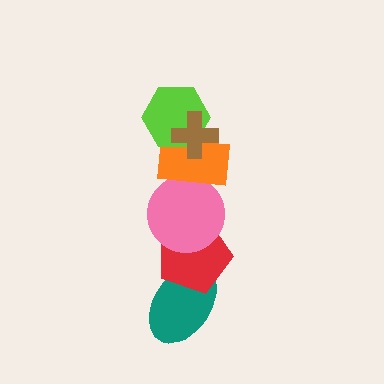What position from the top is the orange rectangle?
The orange rectangle is 3rd from the top.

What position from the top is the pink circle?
The pink circle is 4th from the top.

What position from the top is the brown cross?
The brown cross is 1st from the top.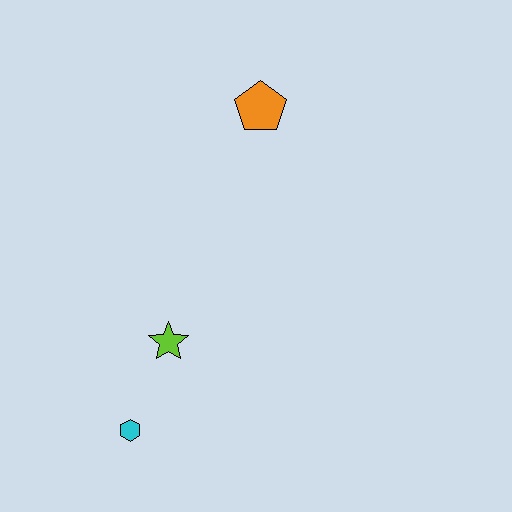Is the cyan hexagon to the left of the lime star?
Yes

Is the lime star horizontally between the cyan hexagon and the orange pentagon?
Yes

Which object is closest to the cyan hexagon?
The lime star is closest to the cyan hexagon.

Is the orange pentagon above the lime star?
Yes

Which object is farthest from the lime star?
The orange pentagon is farthest from the lime star.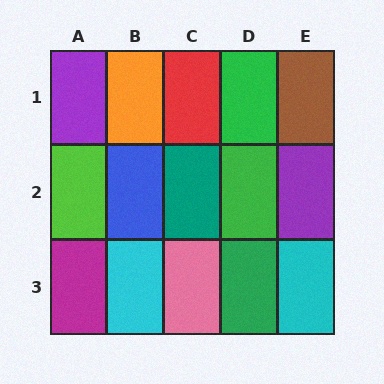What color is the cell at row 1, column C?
Red.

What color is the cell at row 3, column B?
Cyan.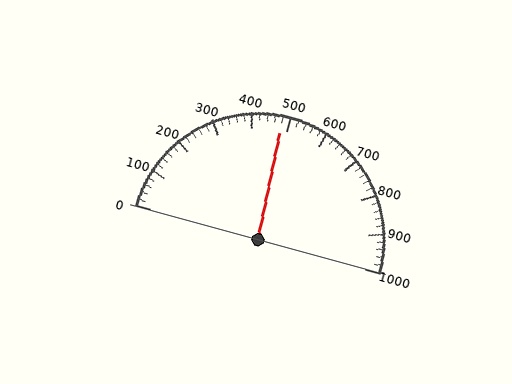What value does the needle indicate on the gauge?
The needle indicates approximately 480.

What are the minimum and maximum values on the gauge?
The gauge ranges from 0 to 1000.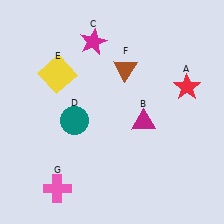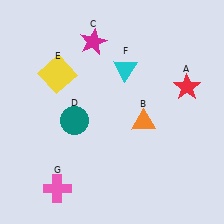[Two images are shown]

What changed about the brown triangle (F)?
In Image 1, F is brown. In Image 2, it changed to cyan.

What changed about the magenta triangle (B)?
In Image 1, B is magenta. In Image 2, it changed to orange.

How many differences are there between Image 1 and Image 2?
There are 2 differences between the two images.